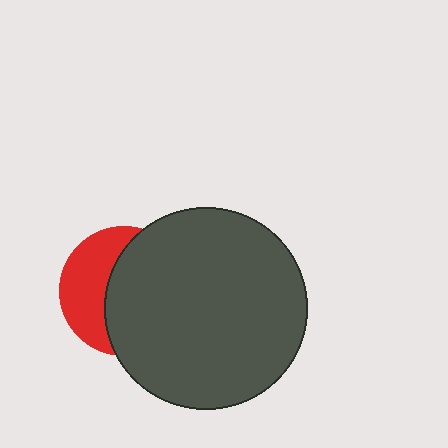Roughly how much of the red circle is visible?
A small part of it is visible (roughly 39%).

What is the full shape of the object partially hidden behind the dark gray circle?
The partially hidden object is a red circle.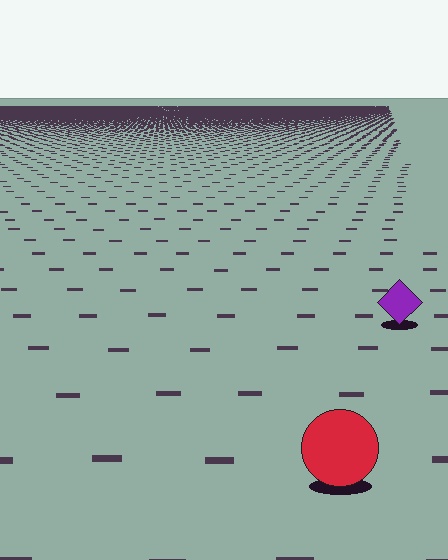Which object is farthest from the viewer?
The purple diamond is farthest from the viewer. It appears smaller and the ground texture around it is denser.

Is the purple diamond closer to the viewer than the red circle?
No. The red circle is closer — you can tell from the texture gradient: the ground texture is coarser near it.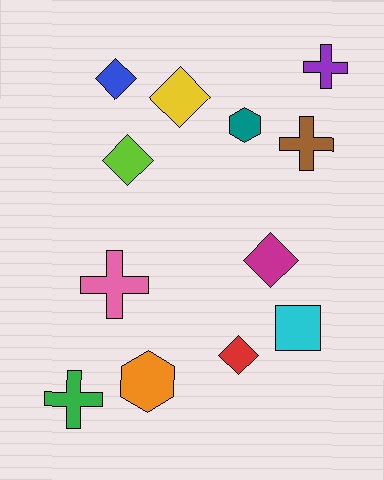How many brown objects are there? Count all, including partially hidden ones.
There is 1 brown object.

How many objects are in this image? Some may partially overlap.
There are 12 objects.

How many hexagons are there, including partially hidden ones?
There are 2 hexagons.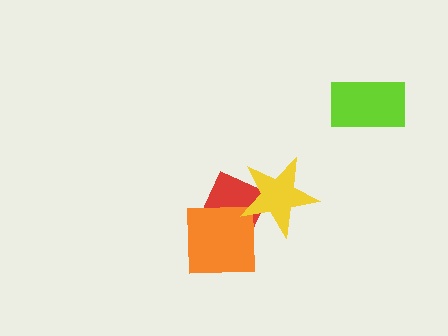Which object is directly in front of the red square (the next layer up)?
The orange square is directly in front of the red square.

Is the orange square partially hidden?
No, no other shape covers it.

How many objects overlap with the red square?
2 objects overlap with the red square.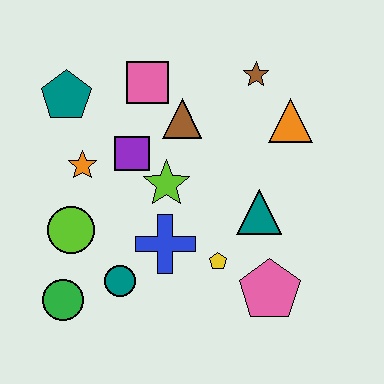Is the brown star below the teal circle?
No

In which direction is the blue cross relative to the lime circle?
The blue cross is to the right of the lime circle.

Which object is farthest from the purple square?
The pink pentagon is farthest from the purple square.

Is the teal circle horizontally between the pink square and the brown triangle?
No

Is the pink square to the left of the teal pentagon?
No